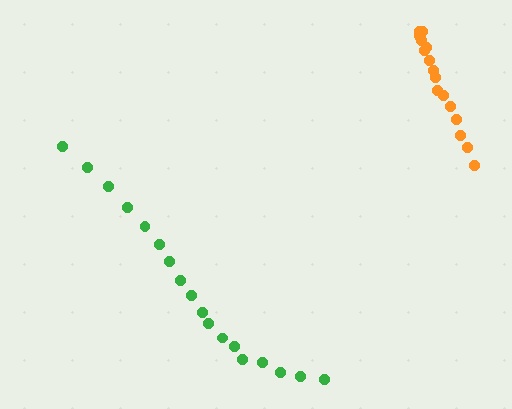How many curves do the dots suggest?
There are 2 distinct paths.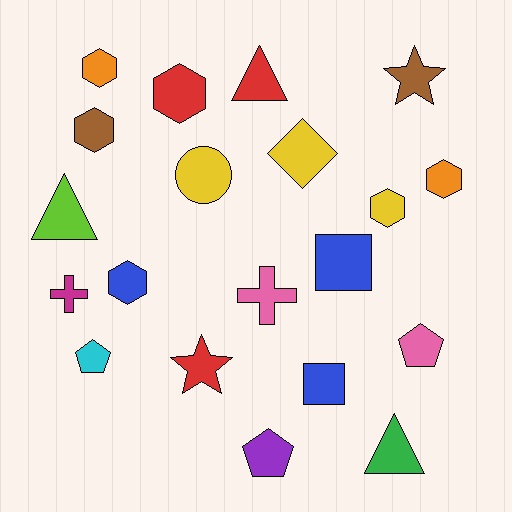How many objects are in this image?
There are 20 objects.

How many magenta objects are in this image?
There is 1 magenta object.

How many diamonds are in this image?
There is 1 diamond.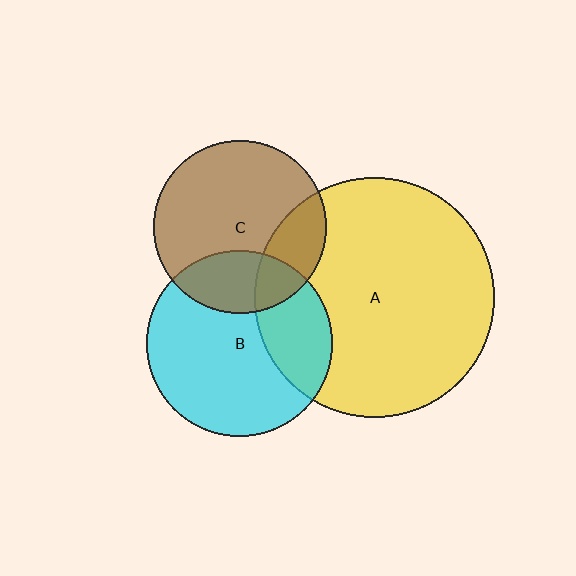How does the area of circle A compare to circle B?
Approximately 1.7 times.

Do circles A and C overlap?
Yes.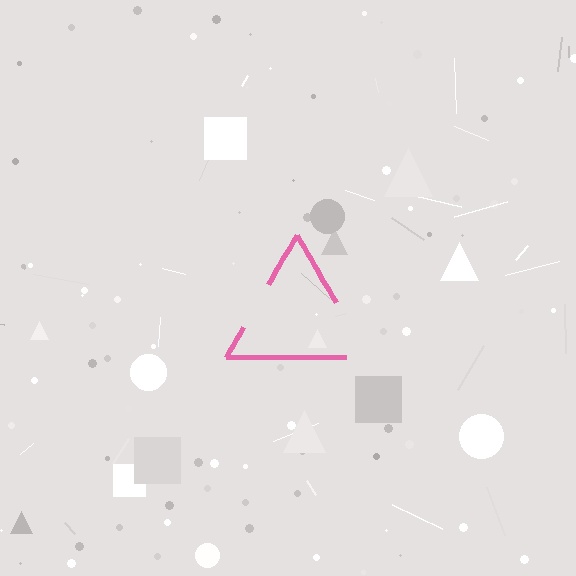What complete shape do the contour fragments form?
The contour fragments form a triangle.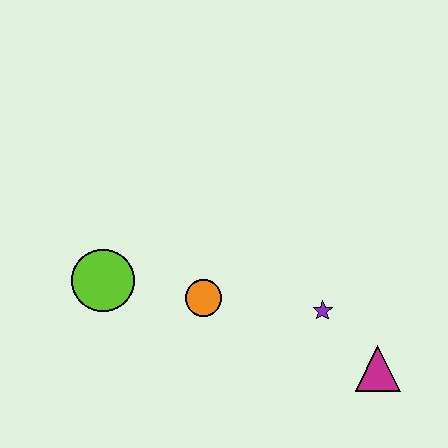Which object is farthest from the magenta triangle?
The lime circle is farthest from the magenta triangle.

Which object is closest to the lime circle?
The orange circle is closest to the lime circle.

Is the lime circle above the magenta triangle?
Yes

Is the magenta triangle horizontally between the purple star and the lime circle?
No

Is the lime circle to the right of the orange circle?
No